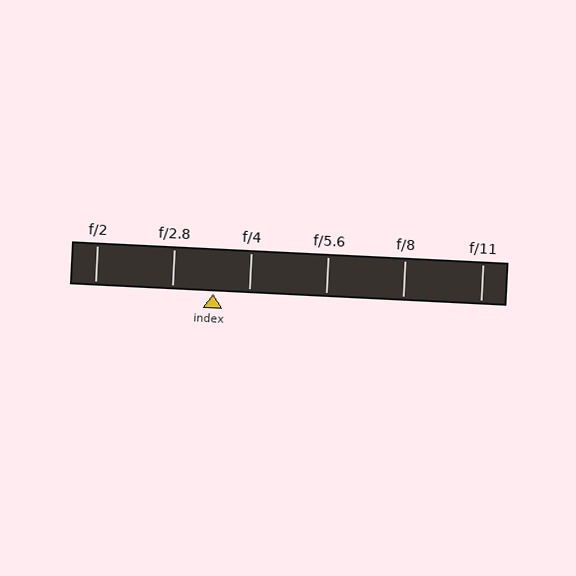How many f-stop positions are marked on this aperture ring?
There are 6 f-stop positions marked.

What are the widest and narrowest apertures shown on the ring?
The widest aperture shown is f/2 and the narrowest is f/11.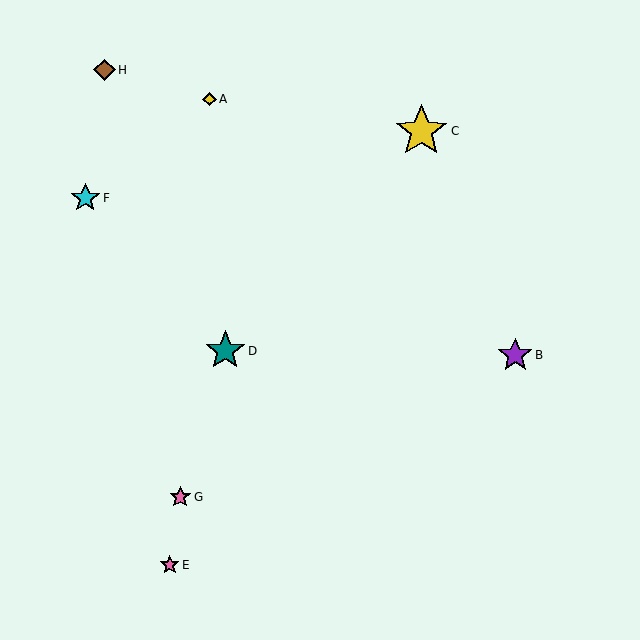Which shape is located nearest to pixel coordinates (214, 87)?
The yellow diamond (labeled A) at (209, 99) is nearest to that location.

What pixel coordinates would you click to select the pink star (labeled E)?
Click at (170, 565) to select the pink star E.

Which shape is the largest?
The yellow star (labeled C) is the largest.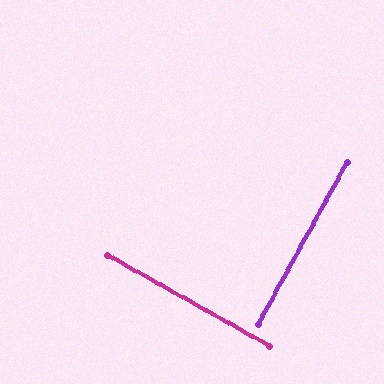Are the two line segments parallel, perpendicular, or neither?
Perpendicular — they meet at approximately 89°.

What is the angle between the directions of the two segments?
Approximately 89 degrees.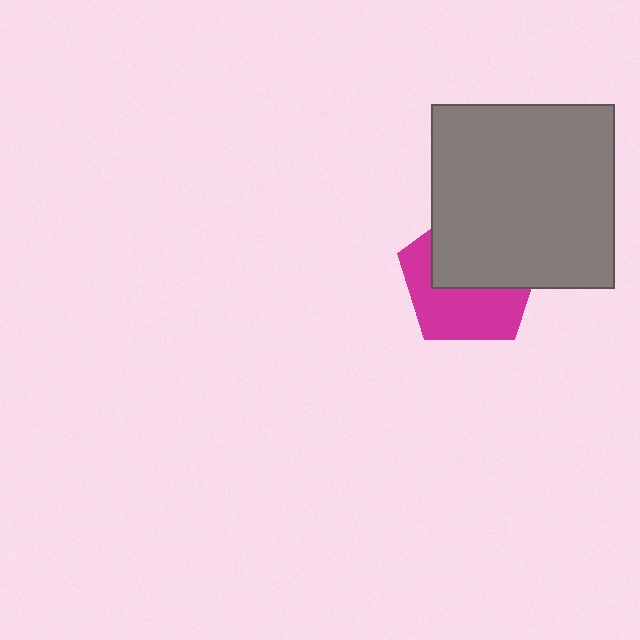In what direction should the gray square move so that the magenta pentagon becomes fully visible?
The gray square should move up. That is the shortest direction to clear the overlap and leave the magenta pentagon fully visible.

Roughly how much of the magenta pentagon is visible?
About half of it is visible (roughly 48%).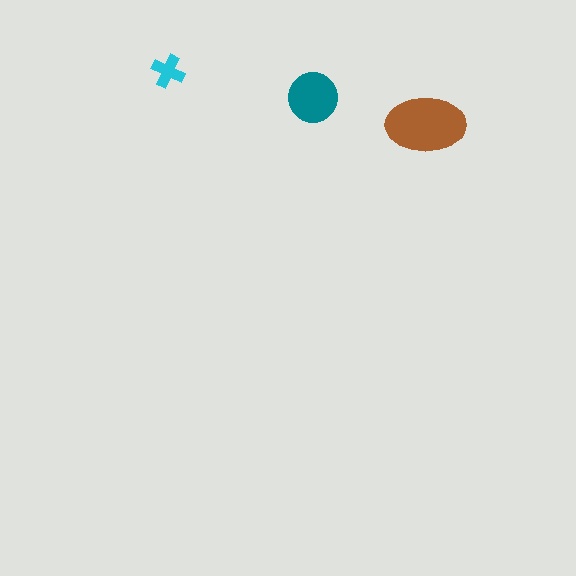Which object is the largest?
The brown ellipse.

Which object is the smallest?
The cyan cross.